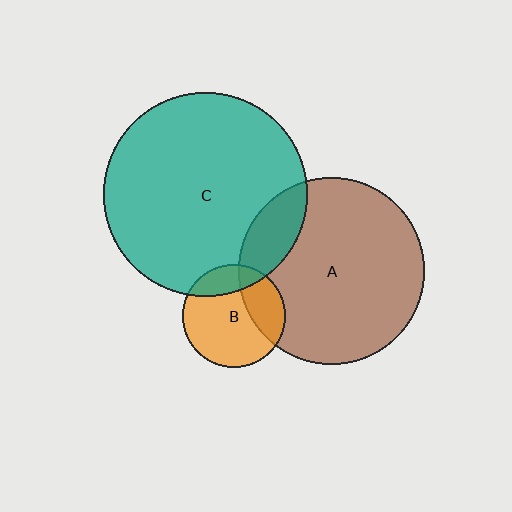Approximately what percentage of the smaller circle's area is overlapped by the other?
Approximately 30%.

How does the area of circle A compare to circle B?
Approximately 3.3 times.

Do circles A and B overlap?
Yes.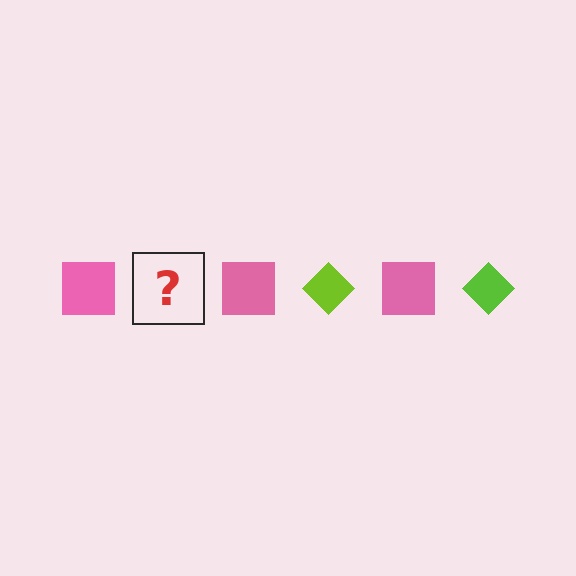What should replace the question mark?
The question mark should be replaced with a lime diamond.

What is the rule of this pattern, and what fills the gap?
The rule is that the pattern alternates between pink square and lime diamond. The gap should be filled with a lime diamond.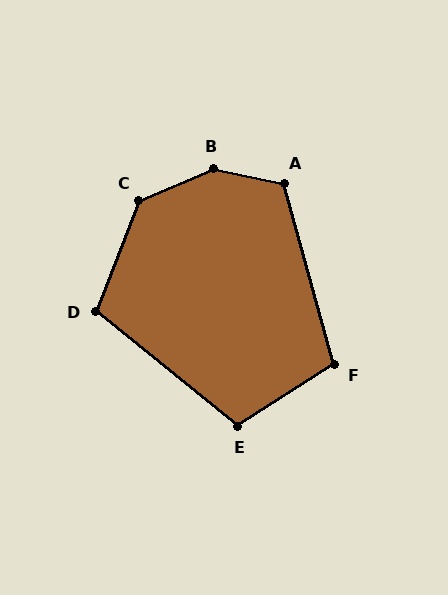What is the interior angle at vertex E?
Approximately 109 degrees (obtuse).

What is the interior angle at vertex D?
Approximately 108 degrees (obtuse).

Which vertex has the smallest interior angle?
F, at approximately 107 degrees.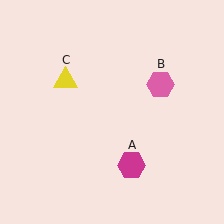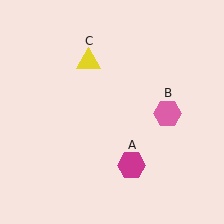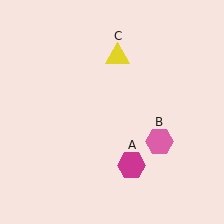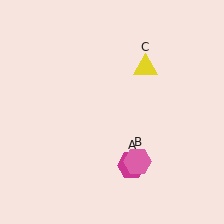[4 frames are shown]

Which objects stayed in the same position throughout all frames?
Magenta hexagon (object A) remained stationary.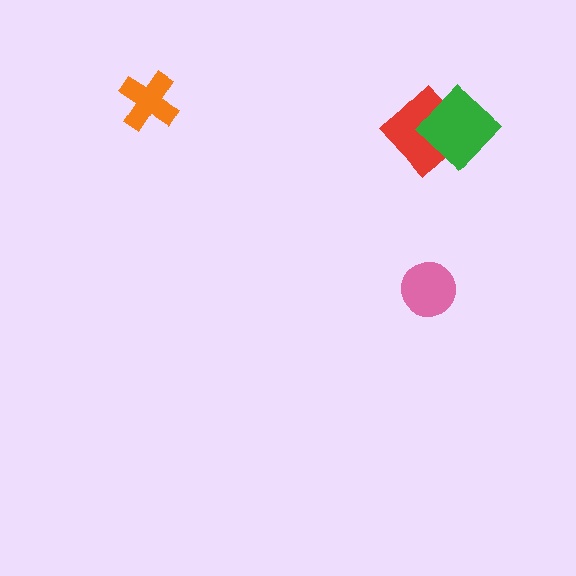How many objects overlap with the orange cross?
0 objects overlap with the orange cross.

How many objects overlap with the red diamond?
1 object overlaps with the red diamond.